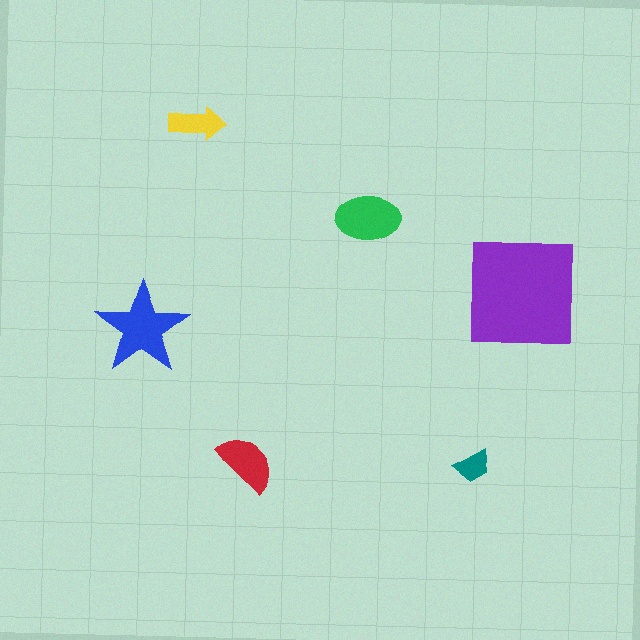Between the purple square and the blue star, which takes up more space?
The purple square.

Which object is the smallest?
The teal trapezoid.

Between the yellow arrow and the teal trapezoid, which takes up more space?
The yellow arrow.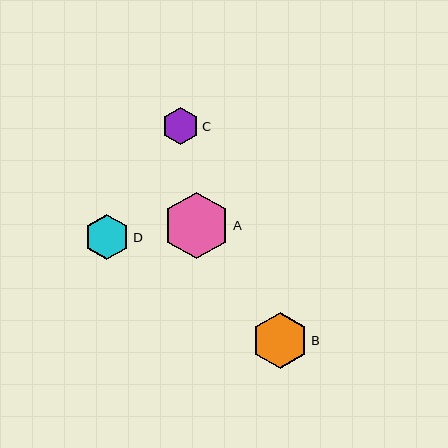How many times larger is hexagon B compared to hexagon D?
Hexagon B is approximately 1.2 times the size of hexagon D.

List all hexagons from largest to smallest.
From largest to smallest: A, B, D, C.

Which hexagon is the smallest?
Hexagon C is the smallest with a size of approximately 37 pixels.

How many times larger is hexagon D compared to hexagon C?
Hexagon D is approximately 1.2 times the size of hexagon C.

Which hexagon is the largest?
Hexagon A is the largest with a size of approximately 67 pixels.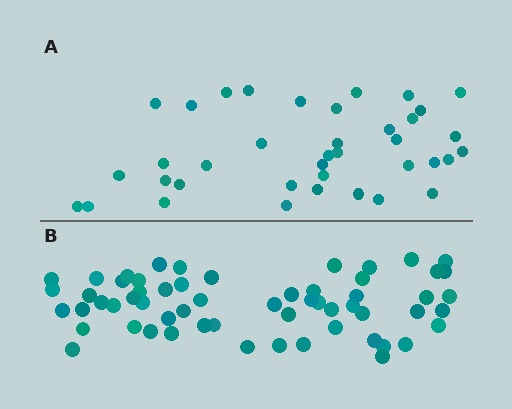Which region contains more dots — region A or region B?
Region B (the bottom region) has more dots.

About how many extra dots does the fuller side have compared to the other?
Region B has approximately 20 more dots than region A.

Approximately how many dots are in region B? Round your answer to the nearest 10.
About 60 dots. (The exact count is 59, which rounds to 60.)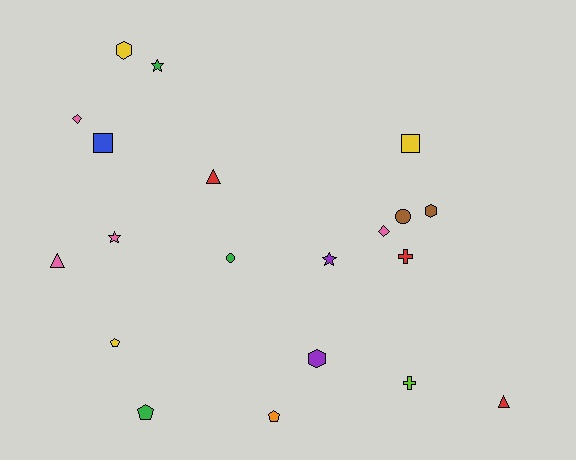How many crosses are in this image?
There are 2 crosses.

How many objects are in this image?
There are 20 objects.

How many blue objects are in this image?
There is 1 blue object.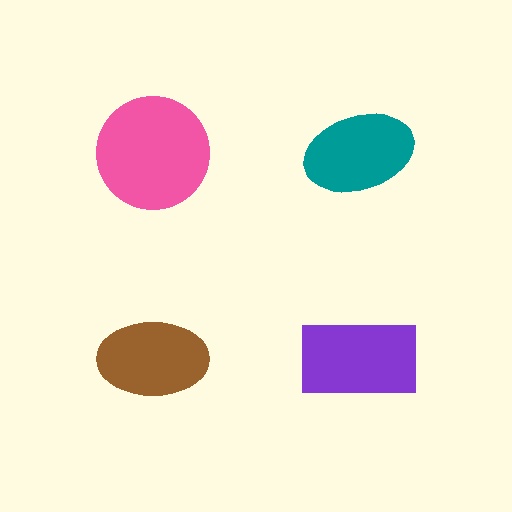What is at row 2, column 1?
A brown ellipse.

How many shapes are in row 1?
2 shapes.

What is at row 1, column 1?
A pink circle.